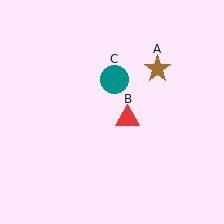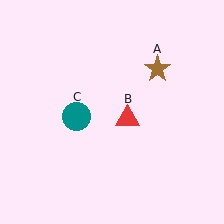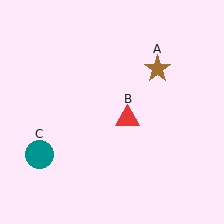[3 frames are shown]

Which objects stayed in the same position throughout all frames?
Brown star (object A) and red triangle (object B) remained stationary.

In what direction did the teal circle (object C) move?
The teal circle (object C) moved down and to the left.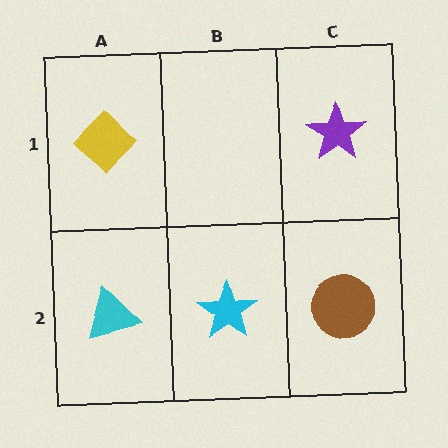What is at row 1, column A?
A yellow diamond.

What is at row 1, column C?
A purple star.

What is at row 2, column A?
A cyan triangle.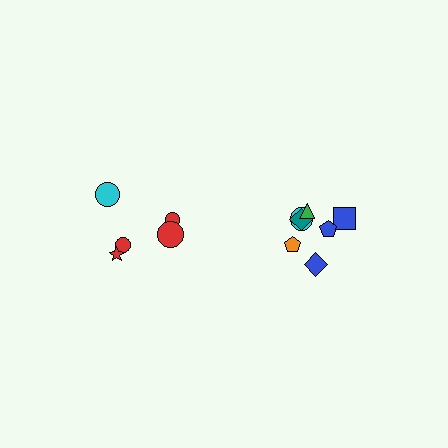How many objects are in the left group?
There are 5 objects.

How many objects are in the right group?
There are 7 objects.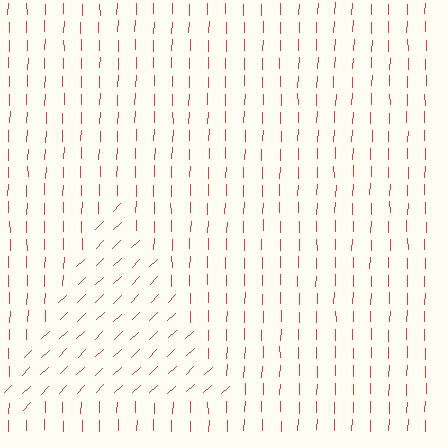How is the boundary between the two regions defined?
The boundary is defined purely by a change in line orientation (approximately 45 degrees difference). All lines are the same color and thickness.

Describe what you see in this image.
The image is filled with small red line segments. A triangle region in the image has lines oriented differently from the surrounding lines, creating a visible texture boundary.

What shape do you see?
I see a triangle.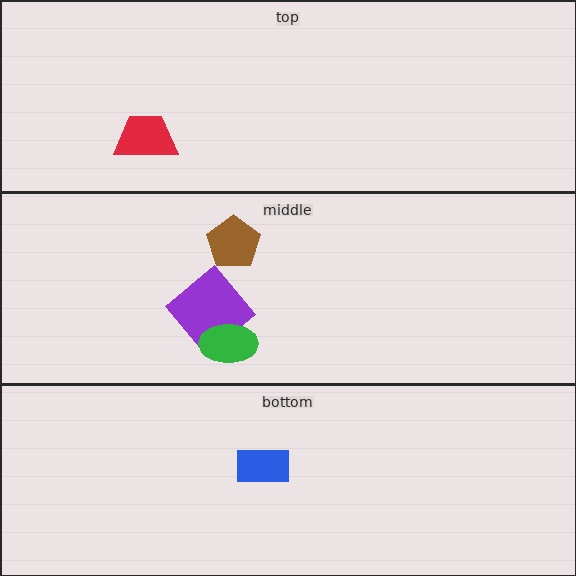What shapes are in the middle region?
The purple diamond, the green ellipse, the brown pentagon.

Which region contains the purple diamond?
The middle region.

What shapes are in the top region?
The red trapezoid.